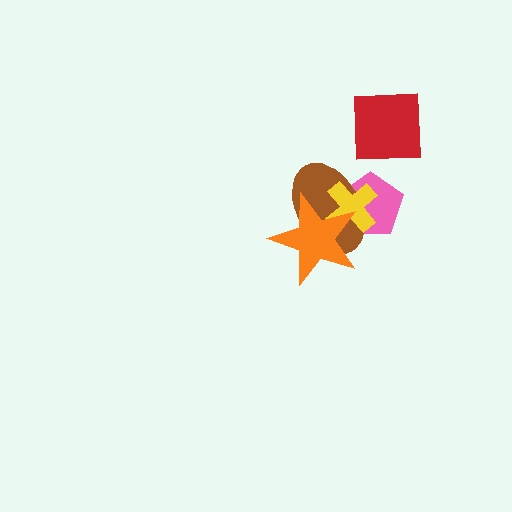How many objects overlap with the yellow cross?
3 objects overlap with the yellow cross.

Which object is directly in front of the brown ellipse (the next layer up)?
The yellow cross is directly in front of the brown ellipse.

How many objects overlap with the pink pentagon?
3 objects overlap with the pink pentagon.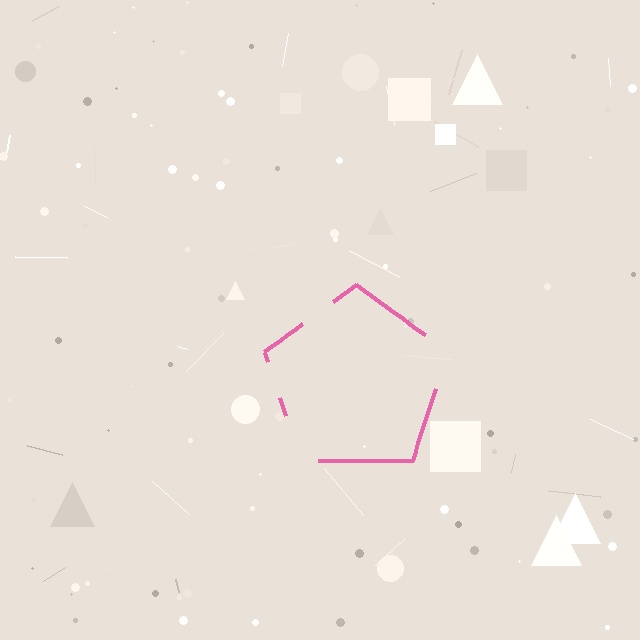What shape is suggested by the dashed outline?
The dashed outline suggests a pentagon.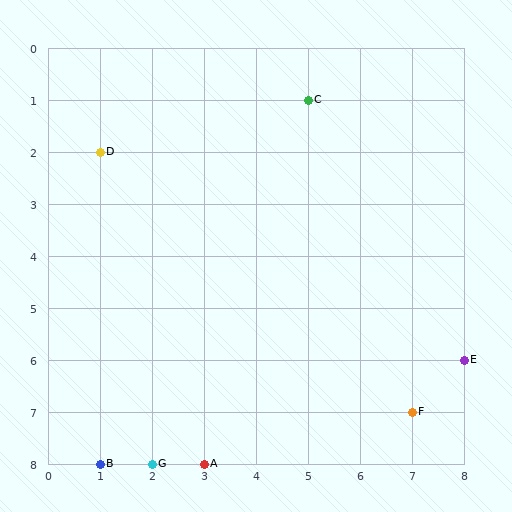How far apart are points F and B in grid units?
Points F and B are 6 columns and 1 row apart (about 6.1 grid units diagonally).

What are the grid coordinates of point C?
Point C is at grid coordinates (5, 1).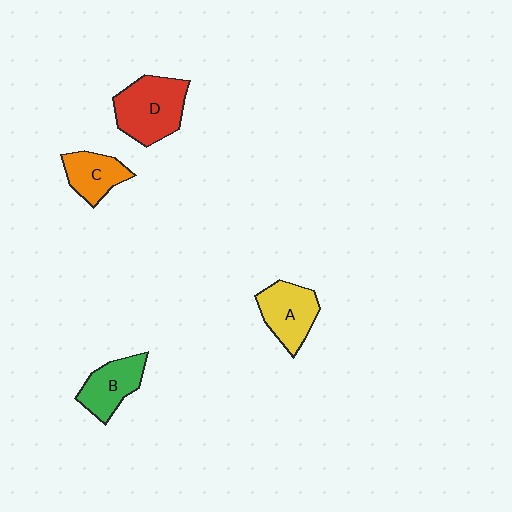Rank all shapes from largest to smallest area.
From largest to smallest: D (red), A (yellow), B (green), C (orange).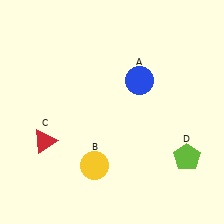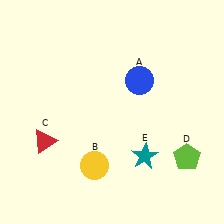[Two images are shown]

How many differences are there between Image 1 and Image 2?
There is 1 difference between the two images.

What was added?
A teal star (E) was added in Image 2.